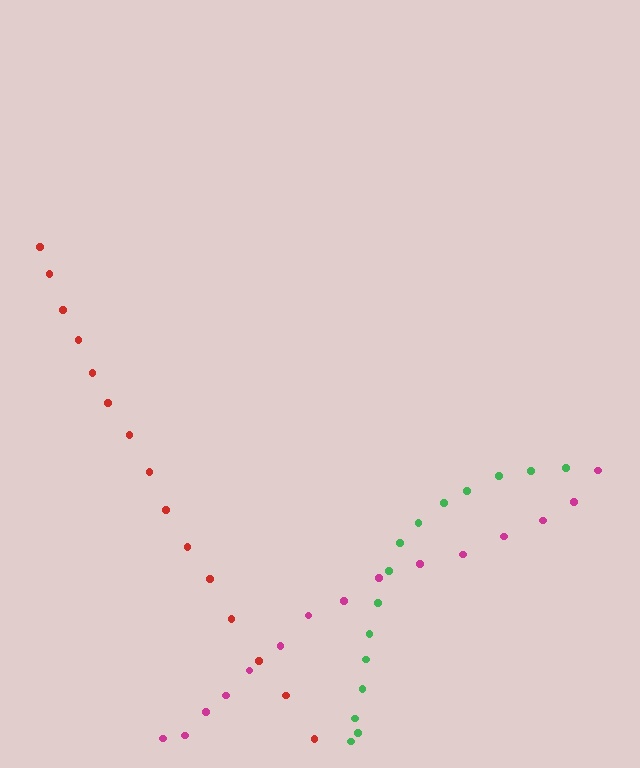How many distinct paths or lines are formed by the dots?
There are 3 distinct paths.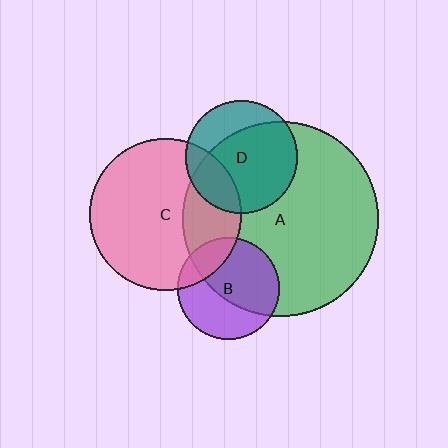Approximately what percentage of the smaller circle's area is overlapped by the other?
Approximately 25%.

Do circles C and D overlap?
Yes.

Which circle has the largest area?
Circle A (green).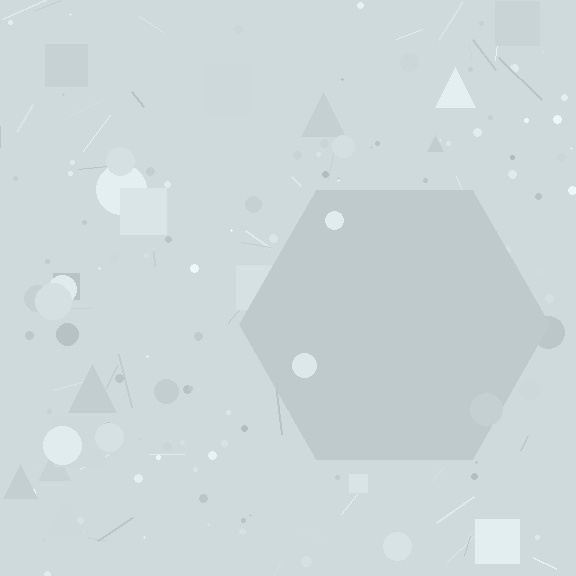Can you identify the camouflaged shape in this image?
The camouflaged shape is a hexagon.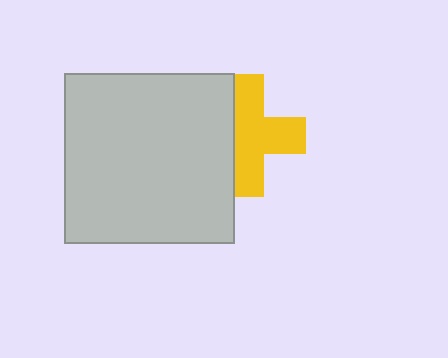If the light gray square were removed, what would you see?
You would see the complete yellow cross.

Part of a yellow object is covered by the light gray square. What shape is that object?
It is a cross.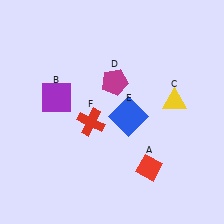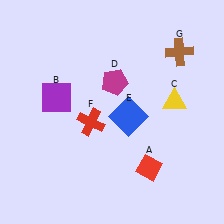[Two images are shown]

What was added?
A brown cross (G) was added in Image 2.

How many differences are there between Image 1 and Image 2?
There is 1 difference between the two images.